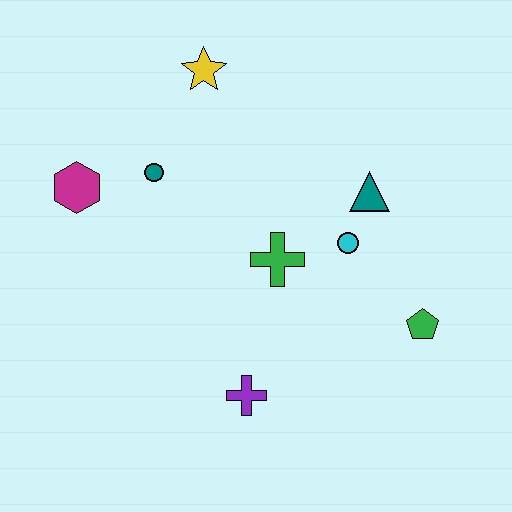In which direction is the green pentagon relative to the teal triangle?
The green pentagon is below the teal triangle.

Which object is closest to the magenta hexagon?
The teal circle is closest to the magenta hexagon.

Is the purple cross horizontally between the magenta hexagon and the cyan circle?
Yes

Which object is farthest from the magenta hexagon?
The green pentagon is farthest from the magenta hexagon.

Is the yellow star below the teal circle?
No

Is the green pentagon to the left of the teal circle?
No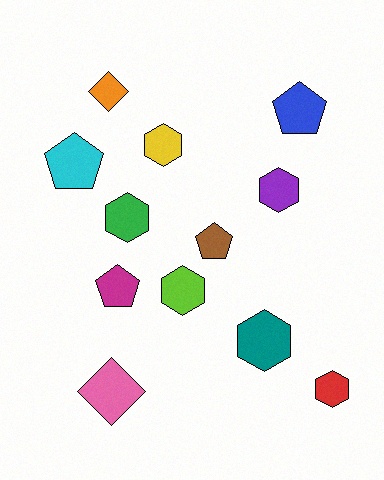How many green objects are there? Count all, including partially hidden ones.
There is 1 green object.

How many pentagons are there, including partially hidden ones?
There are 4 pentagons.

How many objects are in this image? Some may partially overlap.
There are 12 objects.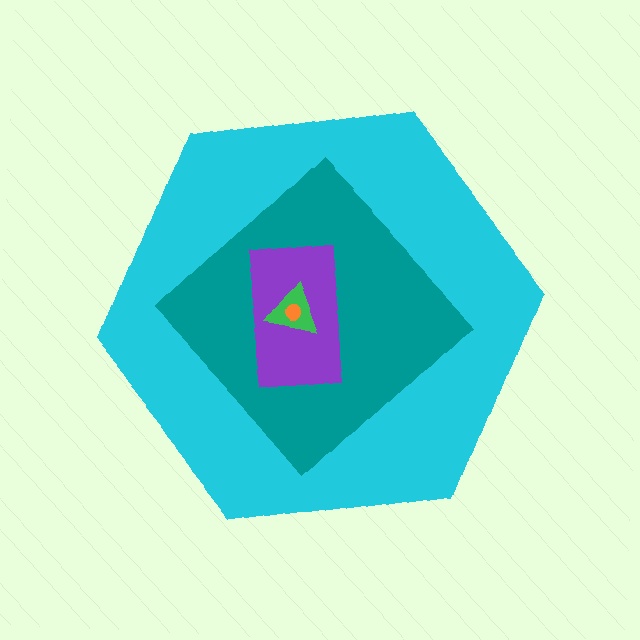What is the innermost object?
The orange circle.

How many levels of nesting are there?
5.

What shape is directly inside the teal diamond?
The purple rectangle.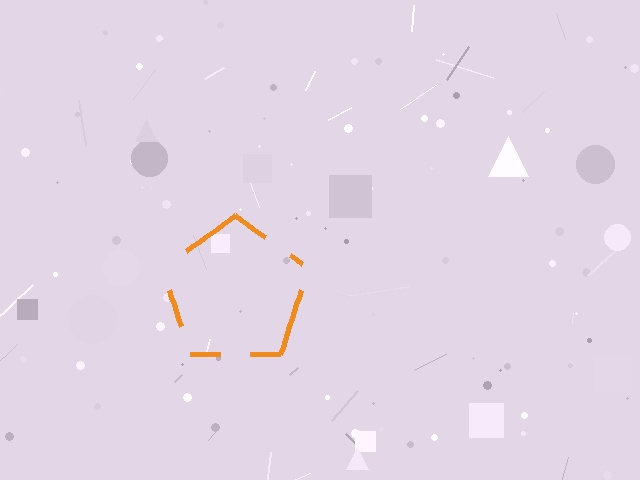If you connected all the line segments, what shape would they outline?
They would outline a pentagon.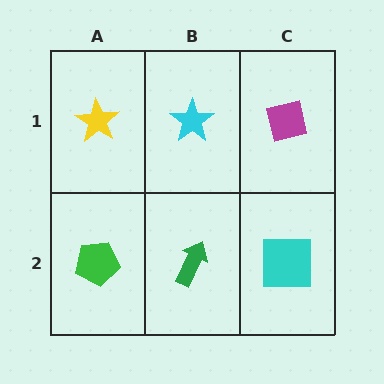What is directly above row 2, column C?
A magenta square.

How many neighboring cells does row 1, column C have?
2.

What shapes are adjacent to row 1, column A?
A green pentagon (row 2, column A), a cyan star (row 1, column B).